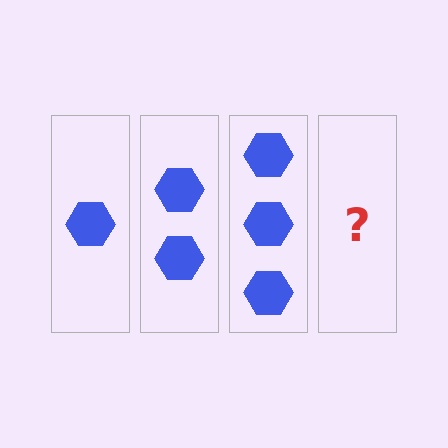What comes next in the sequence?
The next element should be 4 hexagons.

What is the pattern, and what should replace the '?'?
The pattern is that each step adds one more hexagon. The '?' should be 4 hexagons.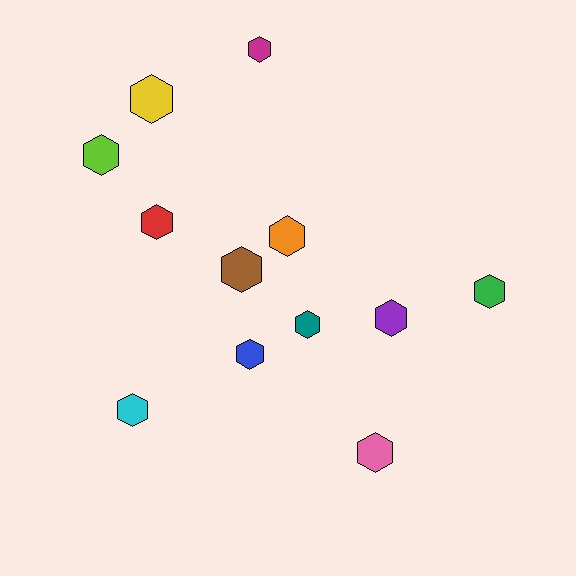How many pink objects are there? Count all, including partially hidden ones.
There is 1 pink object.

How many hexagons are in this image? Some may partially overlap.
There are 12 hexagons.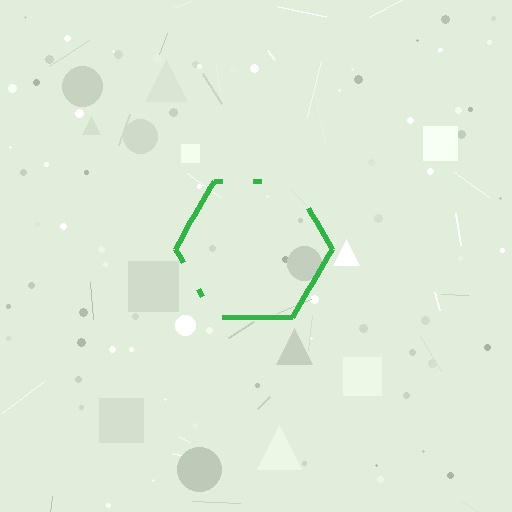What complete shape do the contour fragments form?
The contour fragments form a hexagon.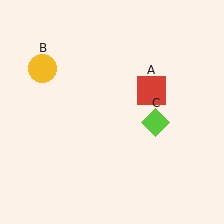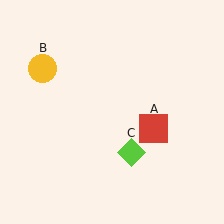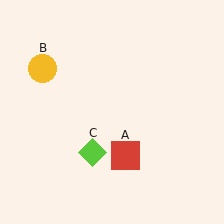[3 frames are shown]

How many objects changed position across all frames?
2 objects changed position: red square (object A), lime diamond (object C).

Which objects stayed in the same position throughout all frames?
Yellow circle (object B) remained stationary.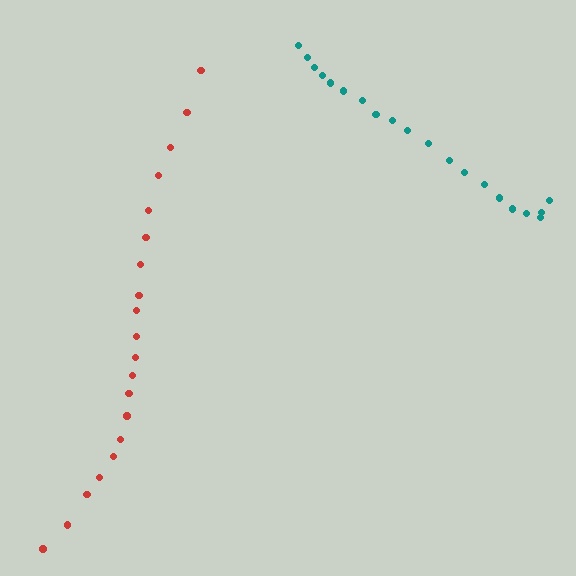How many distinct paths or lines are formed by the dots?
There are 2 distinct paths.